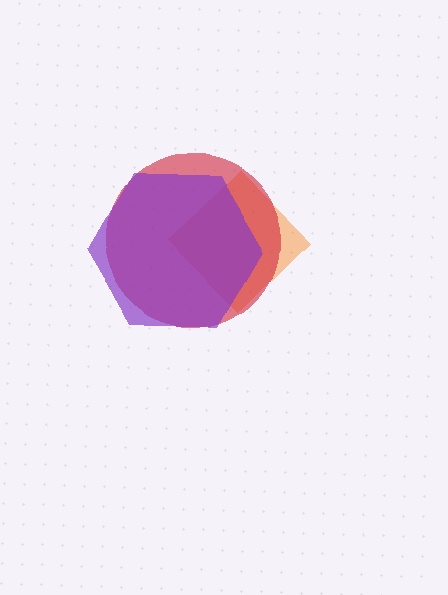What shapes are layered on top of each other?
The layered shapes are: an orange diamond, a red circle, a purple hexagon.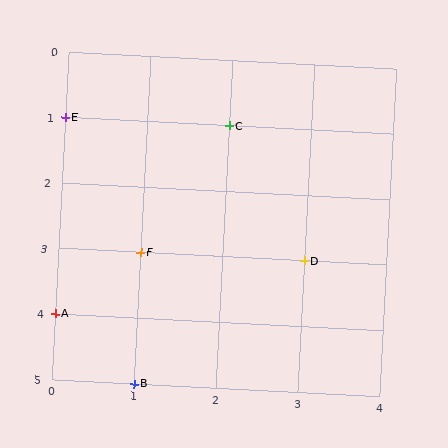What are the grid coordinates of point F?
Point F is at grid coordinates (1, 3).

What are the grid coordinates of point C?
Point C is at grid coordinates (2, 1).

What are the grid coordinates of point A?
Point A is at grid coordinates (0, 4).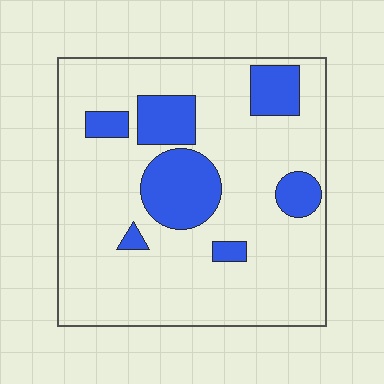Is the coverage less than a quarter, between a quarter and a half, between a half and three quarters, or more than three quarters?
Less than a quarter.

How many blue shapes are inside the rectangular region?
7.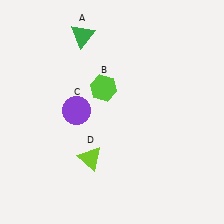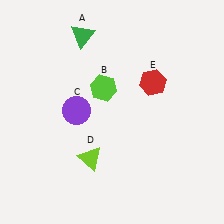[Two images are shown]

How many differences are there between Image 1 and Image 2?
There is 1 difference between the two images.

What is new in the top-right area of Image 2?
A red hexagon (E) was added in the top-right area of Image 2.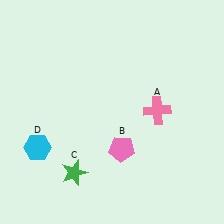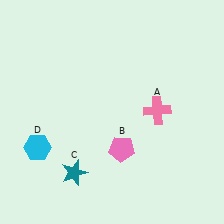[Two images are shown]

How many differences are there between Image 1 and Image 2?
There is 1 difference between the two images.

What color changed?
The star (C) changed from green in Image 1 to teal in Image 2.